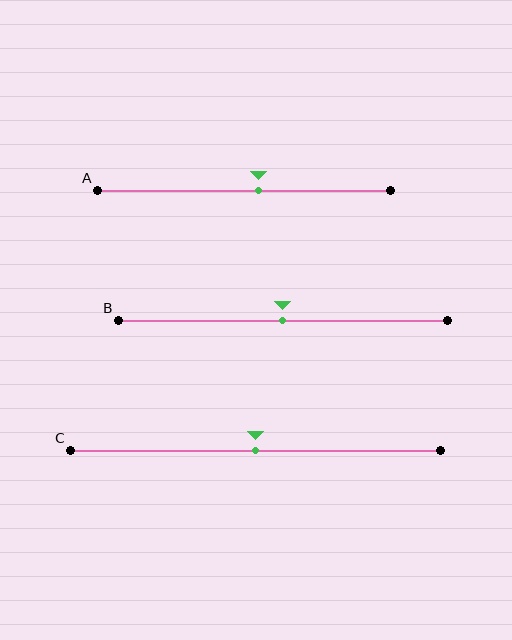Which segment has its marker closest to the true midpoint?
Segment B has its marker closest to the true midpoint.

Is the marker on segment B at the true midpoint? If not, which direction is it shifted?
Yes, the marker on segment B is at the true midpoint.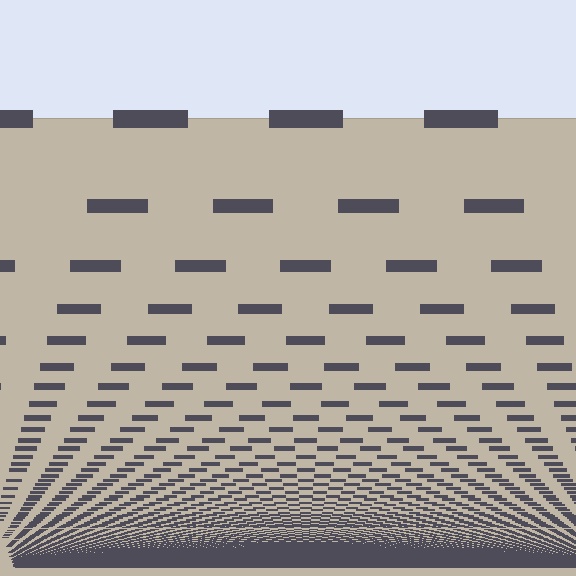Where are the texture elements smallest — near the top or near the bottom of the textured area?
Near the bottom.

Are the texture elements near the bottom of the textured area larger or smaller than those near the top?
Smaller. The gradient is inverted — elements near the bottom are smaller and denser.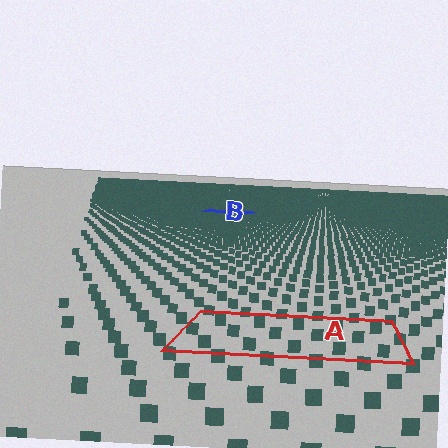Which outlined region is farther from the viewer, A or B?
Region B is farther from the viewer — the texture elements inside it appear smaller and more densely packed.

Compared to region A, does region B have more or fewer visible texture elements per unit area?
Region B has more texture elements per unit area — they are packed more densely because it is farther away.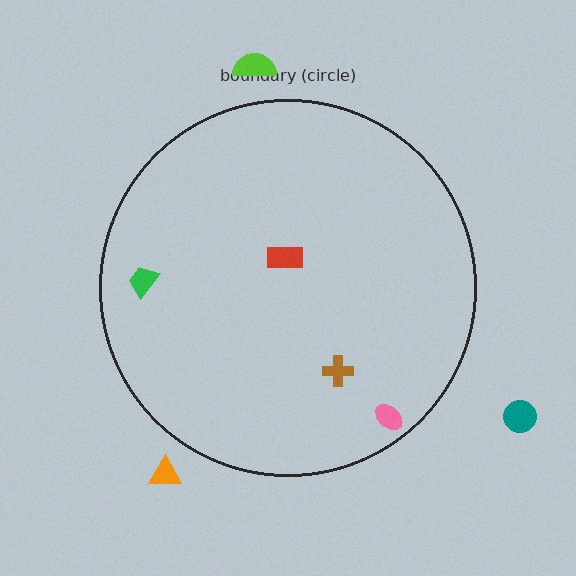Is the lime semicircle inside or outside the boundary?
Outside.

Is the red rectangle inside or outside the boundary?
Inside.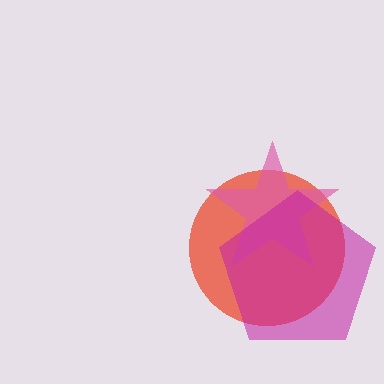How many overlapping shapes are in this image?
There are 3 overlapping shapes in the image.